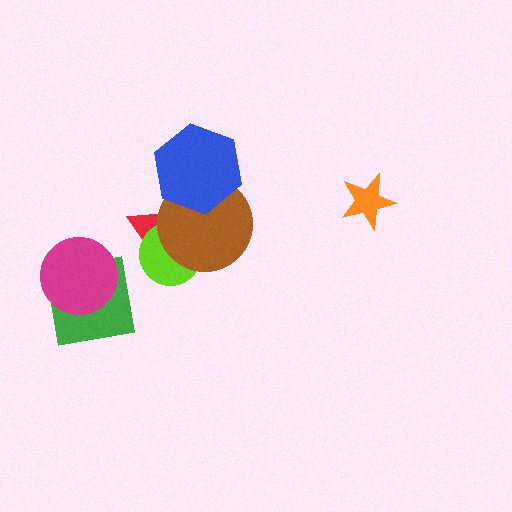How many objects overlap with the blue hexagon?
2 objects overlap with the blue hexagon.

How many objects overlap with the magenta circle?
1 object overlaps with the magenta circle.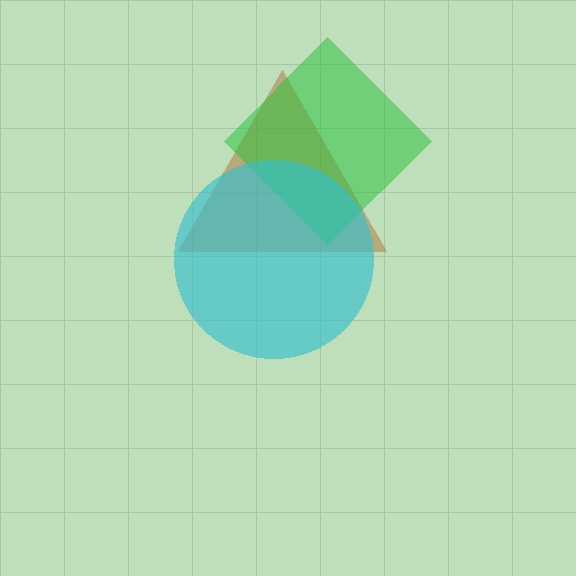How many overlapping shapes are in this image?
There are 3 overlapping shapes in the image.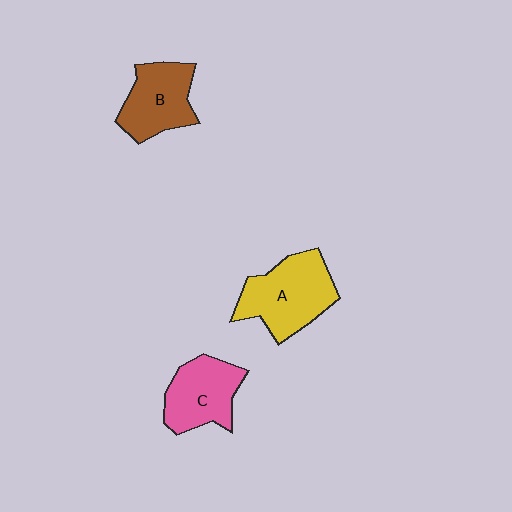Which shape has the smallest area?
Shape C (pink).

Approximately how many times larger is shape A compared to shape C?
Approximately 1.3 times.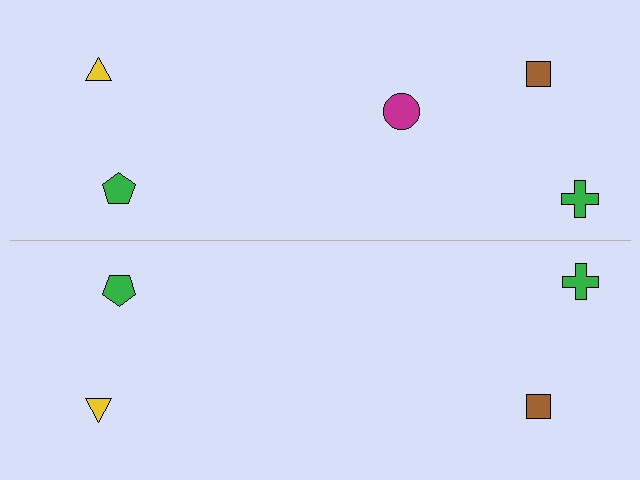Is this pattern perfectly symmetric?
No, the pattern is not perfectly symmetric. A magenta circle is missing from the bottom side.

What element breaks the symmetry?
A magenta circle is missing from the bottom side.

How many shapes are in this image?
There are 9 shapes in this image.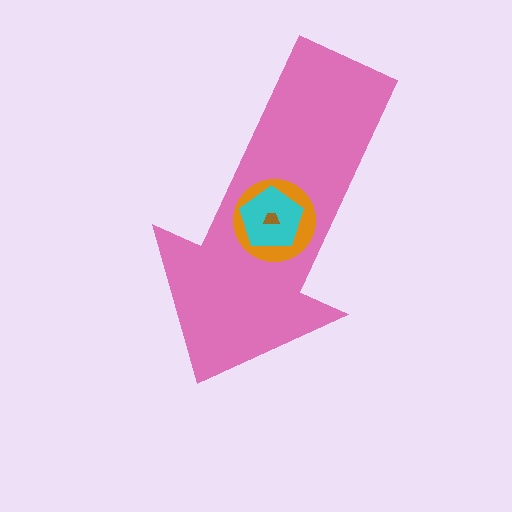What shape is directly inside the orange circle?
The cyan pentagon.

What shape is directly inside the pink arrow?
The orange circle.